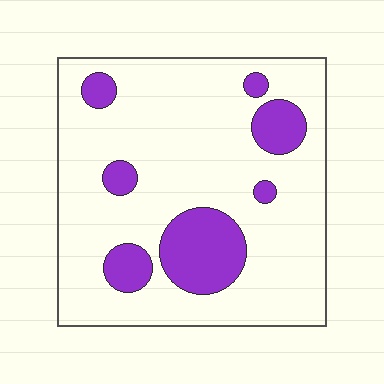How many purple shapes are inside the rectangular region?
7.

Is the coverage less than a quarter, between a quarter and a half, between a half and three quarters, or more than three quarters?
Less than a quarter.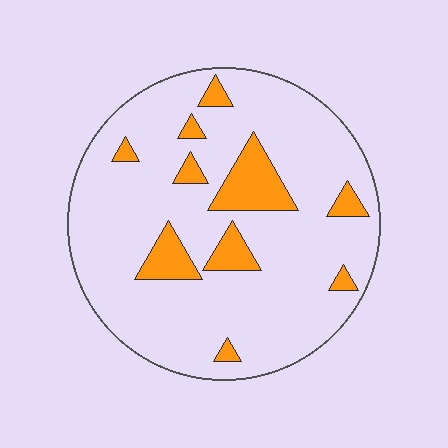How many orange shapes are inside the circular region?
10.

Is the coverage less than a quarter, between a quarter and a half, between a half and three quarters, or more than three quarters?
Less than a quarter.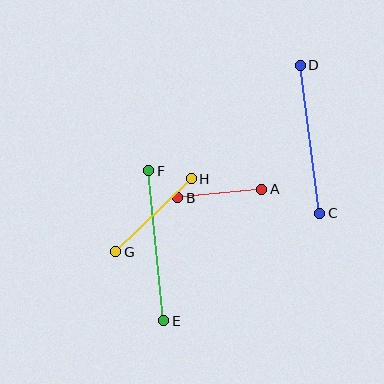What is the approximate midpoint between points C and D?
The midpoint is at approximately (310, 139) pixels.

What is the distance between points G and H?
The distance is approximately 105 pixels.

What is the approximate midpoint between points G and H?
The midpoint is at approximately (153, 215) pixels.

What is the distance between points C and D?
The distance is approximately 149 pixels.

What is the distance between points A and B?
The distance is approximately 84 pixels.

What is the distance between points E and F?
The distance is approximately 150 pixels.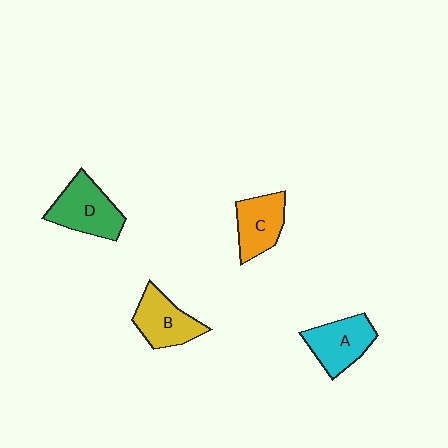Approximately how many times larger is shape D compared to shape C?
Approximately 1.2 times.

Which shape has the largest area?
Shape D (green).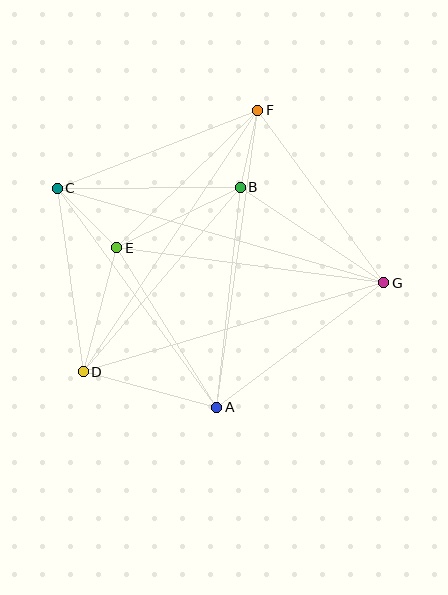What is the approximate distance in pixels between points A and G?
The distance between A and G is approximately 208 pixels.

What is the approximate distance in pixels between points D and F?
The distance between D and F is approximately 314 pixels.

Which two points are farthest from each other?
Points C and G are farthest from each other.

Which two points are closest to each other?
Points B and F are closest to each other.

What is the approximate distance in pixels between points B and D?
The distance between B and D is approximately 242 pixels.